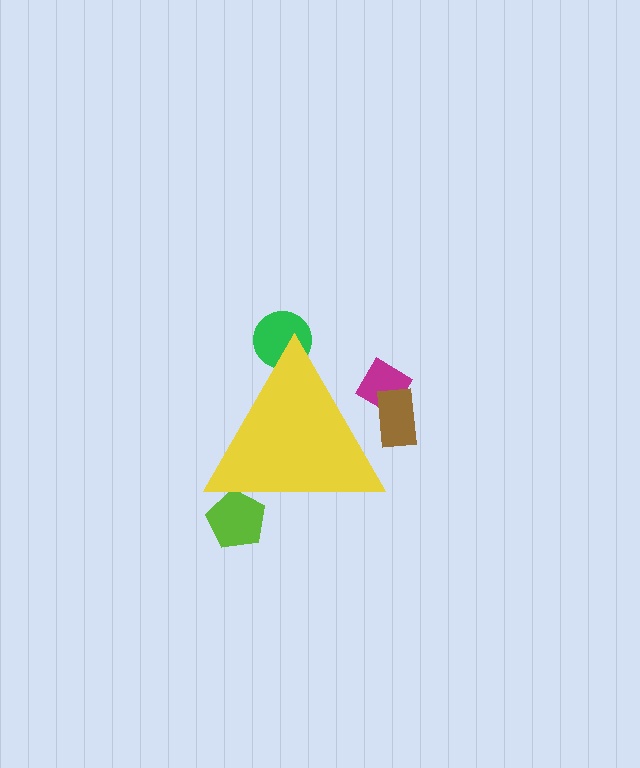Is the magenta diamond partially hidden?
Yes, the magenta diamond is partially hidden behind the yellow triangle.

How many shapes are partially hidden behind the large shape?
4 shapes are partially hidden.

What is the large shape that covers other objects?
A yellow triangle.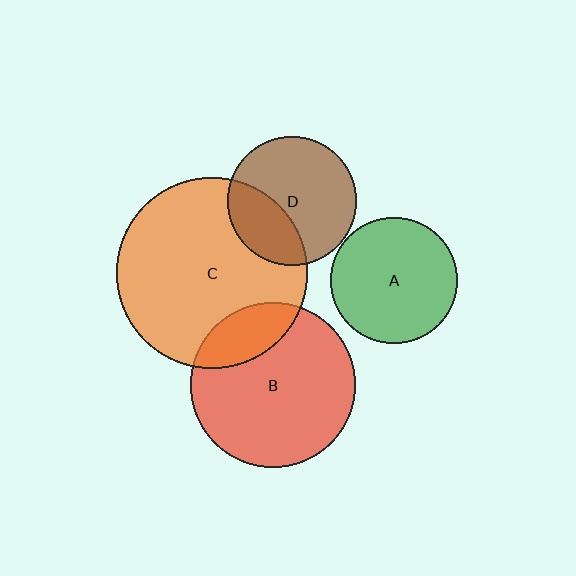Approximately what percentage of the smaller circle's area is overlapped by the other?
Approximately 20%.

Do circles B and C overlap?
Yes.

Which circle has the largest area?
Circle C (orange).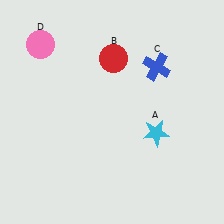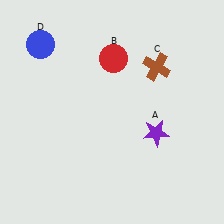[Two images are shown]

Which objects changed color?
A changed from cyan to purple. C changed from blue to brown. D changed from pink to blue.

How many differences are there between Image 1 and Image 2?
There are 3 differences between the two images.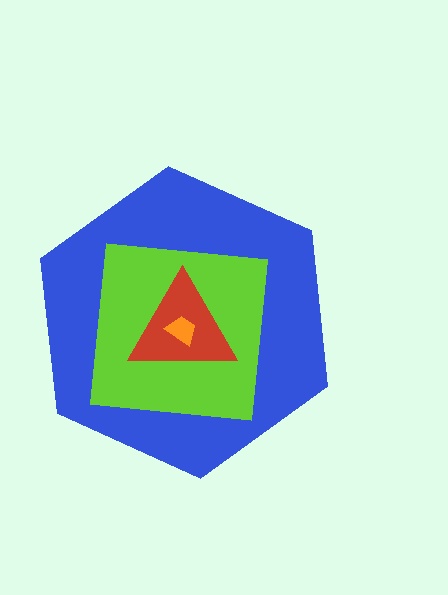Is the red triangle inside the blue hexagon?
Yes.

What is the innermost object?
The orange trapezoid.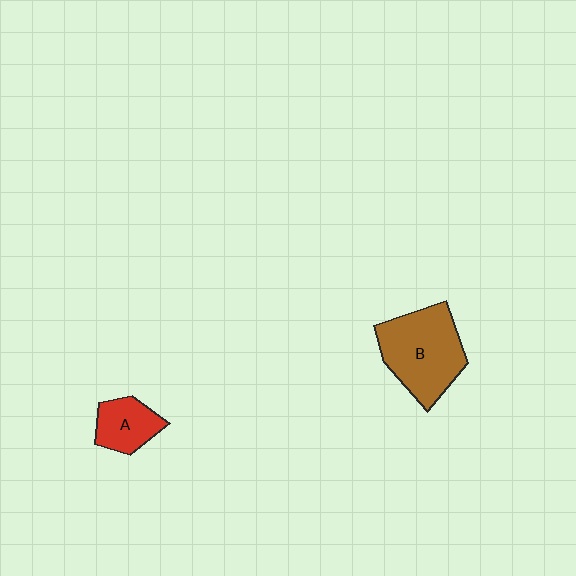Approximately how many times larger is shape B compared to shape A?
Approximately 2.1 times.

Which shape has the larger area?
Shape B (brown).